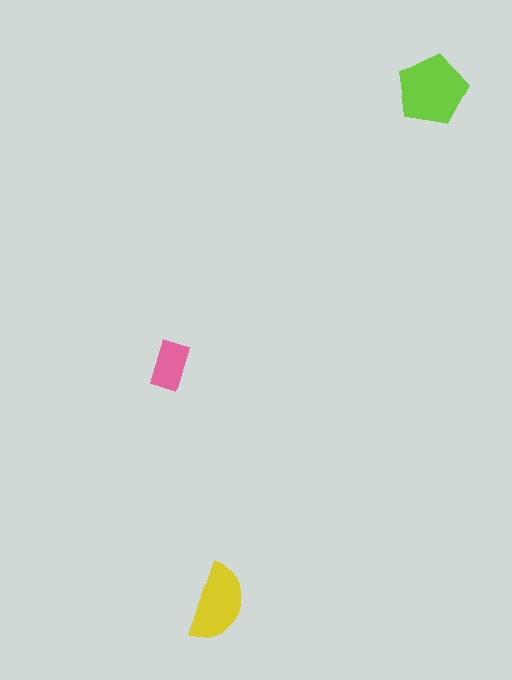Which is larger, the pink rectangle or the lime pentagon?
The lime pentagon.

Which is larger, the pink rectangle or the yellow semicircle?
The yellow semicircle.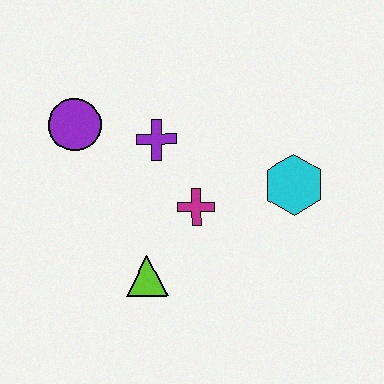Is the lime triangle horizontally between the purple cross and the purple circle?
Yes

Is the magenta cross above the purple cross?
No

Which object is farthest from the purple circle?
The cyan hexagon is farthest from the purple circle.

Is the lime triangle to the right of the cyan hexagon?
No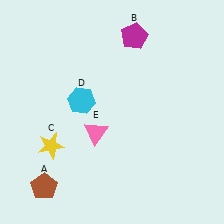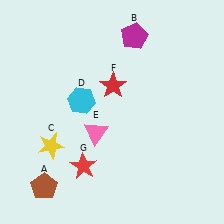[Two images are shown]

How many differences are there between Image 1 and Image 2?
There are 2 differences between the two images.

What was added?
A red star (F), a red star (G) were added in Image 2.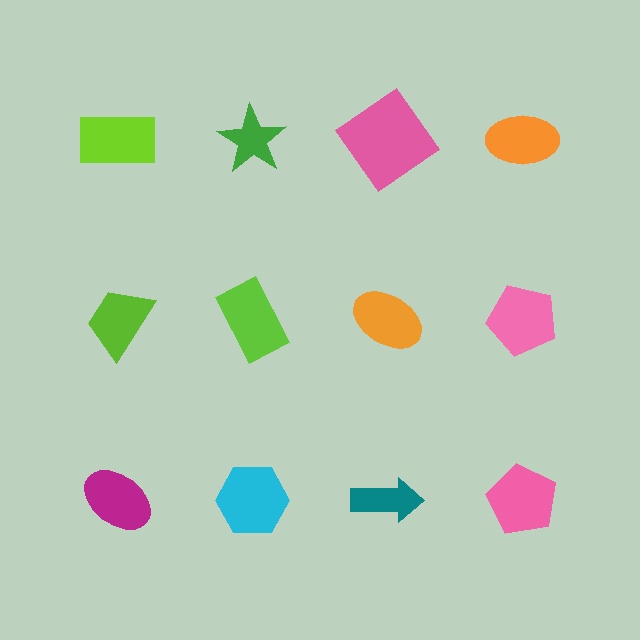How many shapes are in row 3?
4 shapes.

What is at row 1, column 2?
A green star.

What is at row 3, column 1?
A magenta ellipse.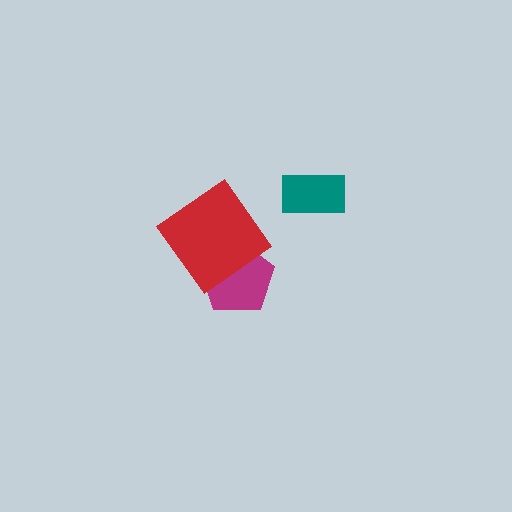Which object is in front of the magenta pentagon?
The red diamond is in front of the magenta pentagon.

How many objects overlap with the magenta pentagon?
1 object overlaps with the magenta pentagon.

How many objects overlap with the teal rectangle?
0 objects overlap with the teal rectangle.